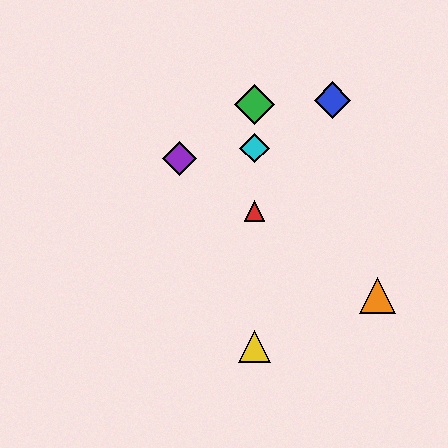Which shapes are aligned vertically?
The red triangle, the green diamond, the yellow triangle, the cyan diamond are aligned vertically.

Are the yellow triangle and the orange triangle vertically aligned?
No, the yellow triangle is at x≈254 and the orange triangle is at x≈377.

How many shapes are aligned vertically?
4 shapes (the red triangle, the green diamond, the yellow triangle, the cyan diamond) are aligned vertically.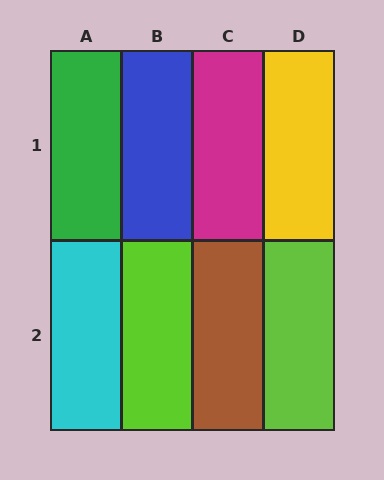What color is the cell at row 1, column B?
Blue.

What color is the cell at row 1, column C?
Magenta.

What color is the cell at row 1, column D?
Yellow.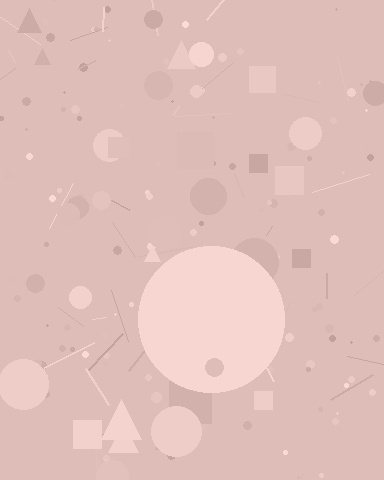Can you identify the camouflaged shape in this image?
The camouflaged shape is a circle.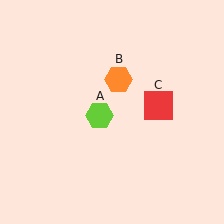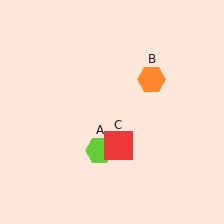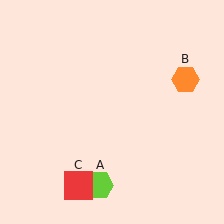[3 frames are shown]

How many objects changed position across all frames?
3 objects changed position: lime hexagon (object A), orange hexagon (object B), red square (object C).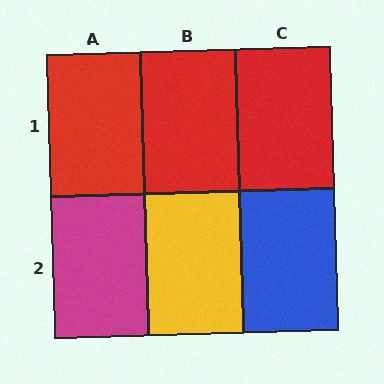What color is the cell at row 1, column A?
Red.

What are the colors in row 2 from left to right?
Magenta, yellow, blue.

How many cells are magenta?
1 cell is magenta.